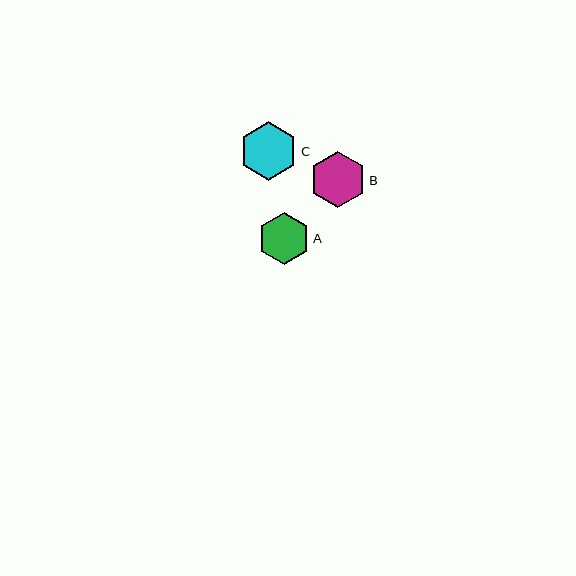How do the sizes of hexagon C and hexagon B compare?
Hexagon C and hexagon B are approximately the same size.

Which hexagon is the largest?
Hexagon C is the largest with a size of approximately 58 pixels.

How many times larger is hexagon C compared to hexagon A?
Hexagon C is approximately 1.1 times the size of hexagon A.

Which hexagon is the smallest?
Hexagon A is the smallest with a size of approximately 51 pixels.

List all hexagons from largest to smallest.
From largest to smallest: C, B, A.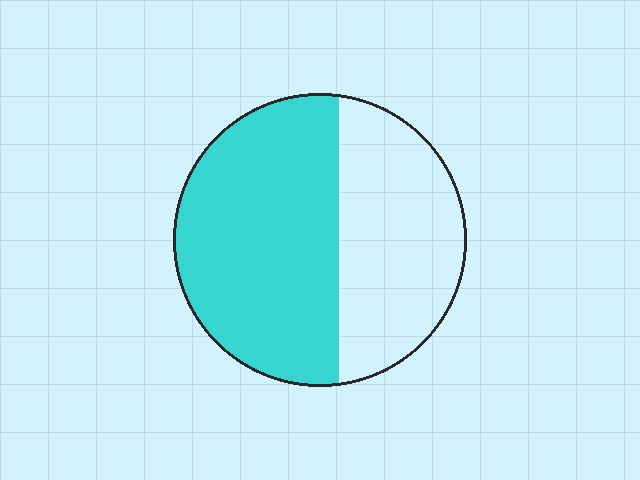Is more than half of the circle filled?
Yes.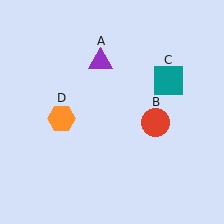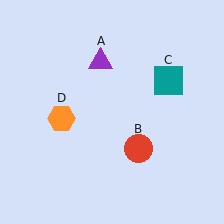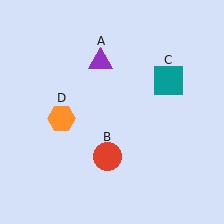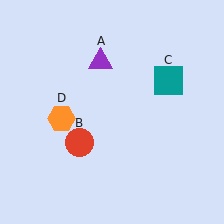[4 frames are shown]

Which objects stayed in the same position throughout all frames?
Purple triangle (object A) and teal square (object C) and orange hexagon (object D) remained stationary.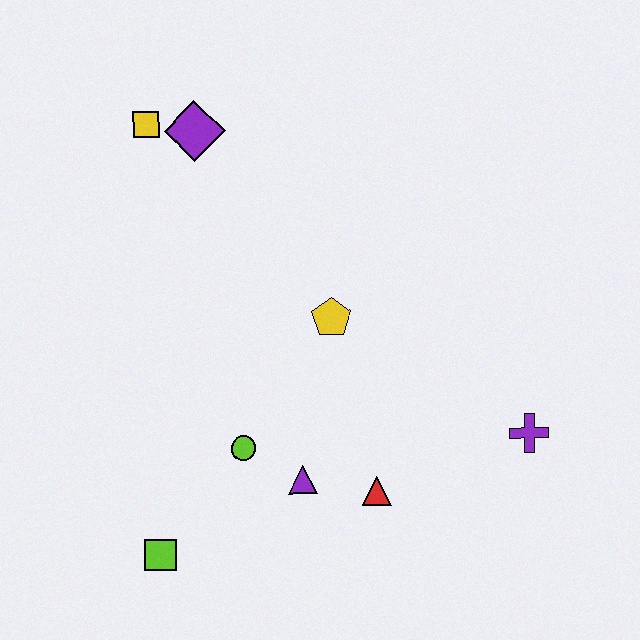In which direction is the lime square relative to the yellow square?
The lime square is below the yellow square.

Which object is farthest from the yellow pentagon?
The lime square is farthest from the yellow pentagon.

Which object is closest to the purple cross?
The red triangle is closest to the purple cross.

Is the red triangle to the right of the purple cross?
No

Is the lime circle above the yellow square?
No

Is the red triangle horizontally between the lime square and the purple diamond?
No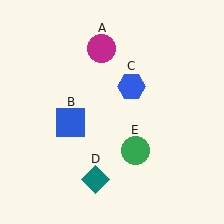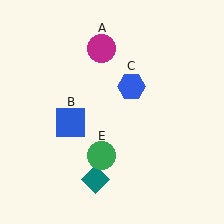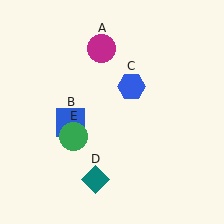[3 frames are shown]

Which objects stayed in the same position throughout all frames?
Magenta circle (object A) and blue square (object B) and blue hexagon (object C) and teal diamond (object D) remained stationary.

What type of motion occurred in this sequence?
The green circle (object E) rotated clockwise around the center of the scene.